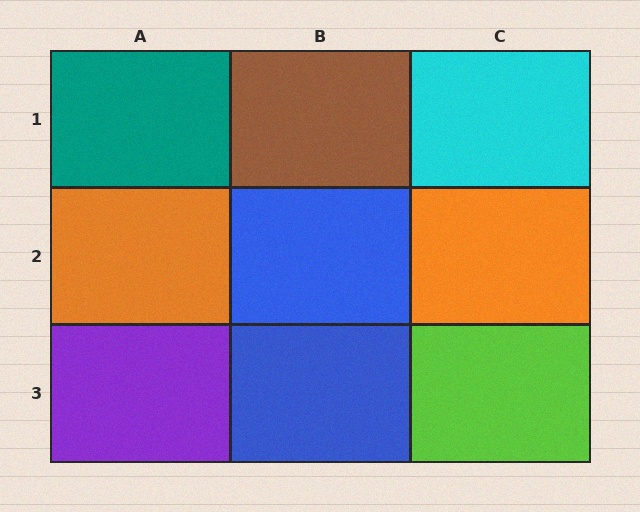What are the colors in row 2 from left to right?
Orange, blue, orange.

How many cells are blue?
2 cells are blue.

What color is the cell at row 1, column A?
Teal.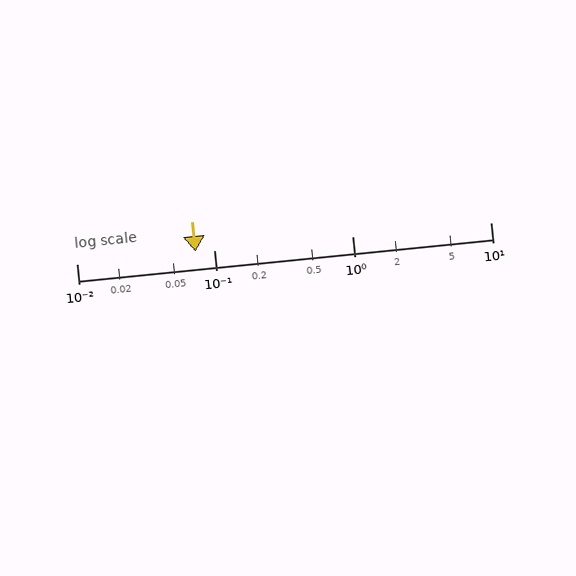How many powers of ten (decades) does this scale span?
The scale spans 3 decades, from 0.01 to 10.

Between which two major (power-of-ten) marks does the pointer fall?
The pointer is between 0.01 and 0.1.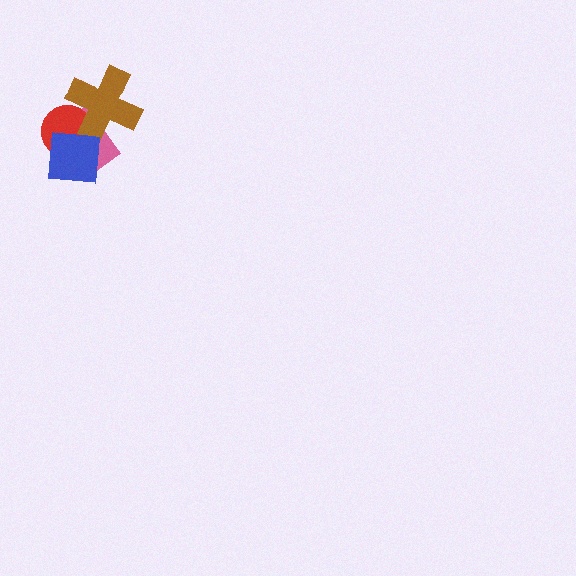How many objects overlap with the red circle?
3 objects overlap with the red circle.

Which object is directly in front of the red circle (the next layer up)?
The brown cross is directly in front of the red circle.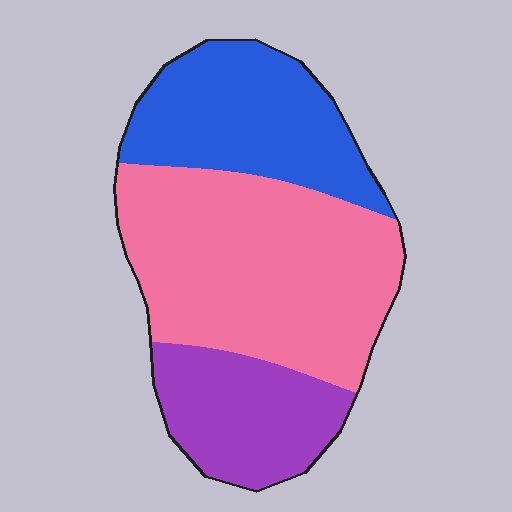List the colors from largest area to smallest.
From largest to smallest: pink, blue, purple.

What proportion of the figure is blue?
Blue takes up about one quarter (1/4) of the figure.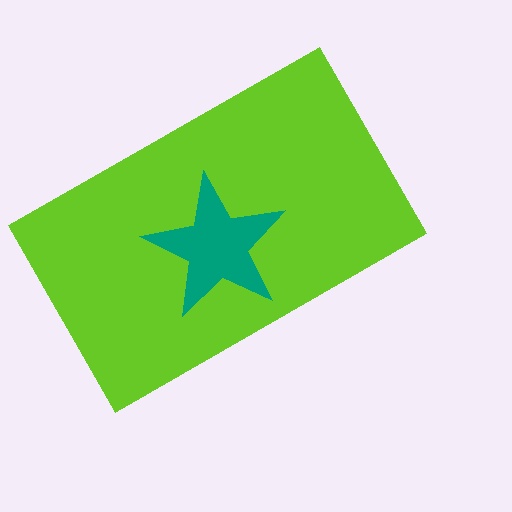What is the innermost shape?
The teal star.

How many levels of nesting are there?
2.